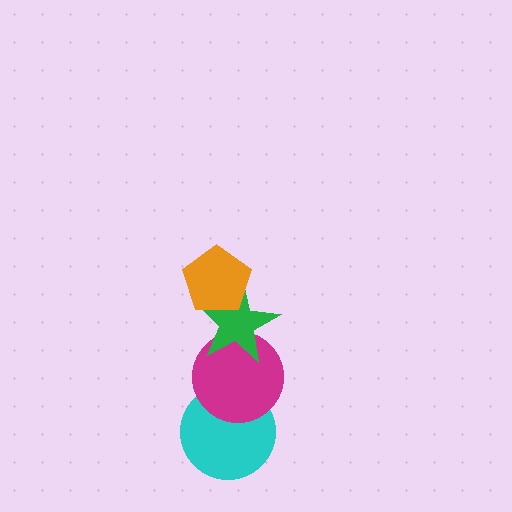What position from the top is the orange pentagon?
The orange pentagon is 1st from the top.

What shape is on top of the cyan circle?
The magenta circle is on top of the cyan circle.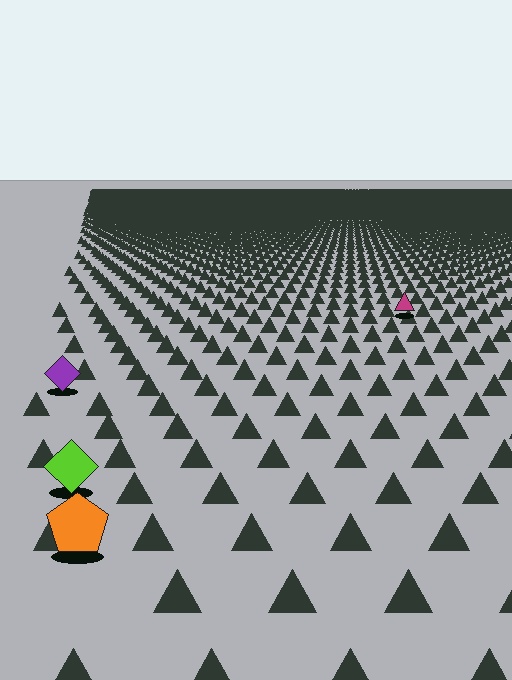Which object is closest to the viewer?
The orange pentagon is closest. The texture marks near it are larger and more spread out.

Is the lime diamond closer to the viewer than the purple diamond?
Yes. The lime diamond is closer — you can tell from the texture gradient: the ground texture is coarser near it.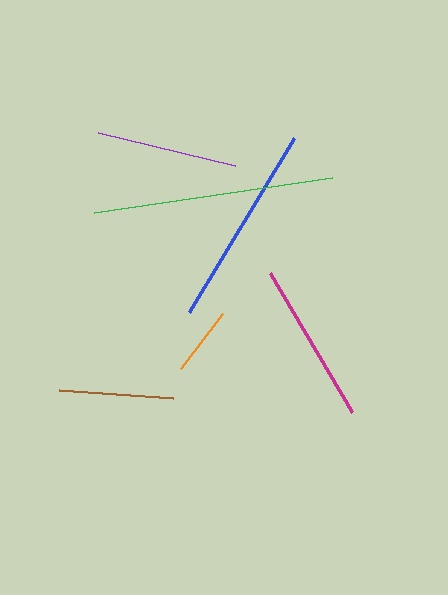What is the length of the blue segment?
The blue segment is approximately 203 pixels long.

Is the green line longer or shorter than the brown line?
The green line is longer than the brown line.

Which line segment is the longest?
The green line is the longest at approximately 241 pixels.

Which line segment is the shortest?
The orange line is the shortest at approximately 69 pixels.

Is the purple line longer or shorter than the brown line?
The purple line is longer than the brown line.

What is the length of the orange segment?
The orange segment is approximately 69 pixels long.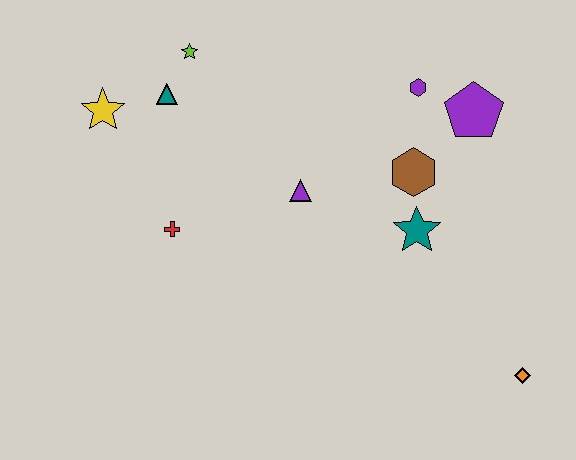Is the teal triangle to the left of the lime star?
Yes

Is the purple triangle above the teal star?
Yes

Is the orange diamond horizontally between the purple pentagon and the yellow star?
No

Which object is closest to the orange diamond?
The teal star is closest to the orange diamond.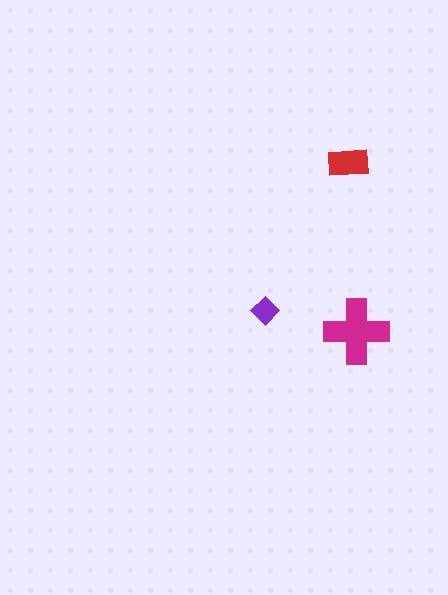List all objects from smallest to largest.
The purple diamond, the red rectangle, the magenta cross.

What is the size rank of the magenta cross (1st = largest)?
1st.